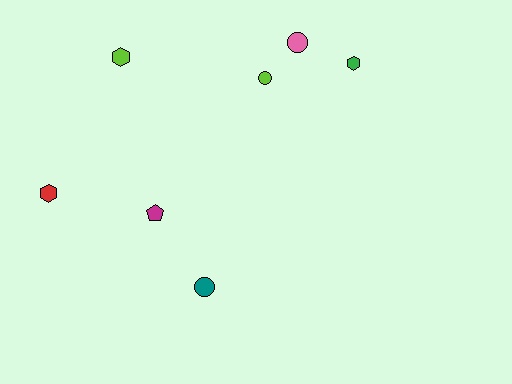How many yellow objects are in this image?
There are no yellow objects.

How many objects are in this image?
There are 7 objects.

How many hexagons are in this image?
There are 3 hexagons.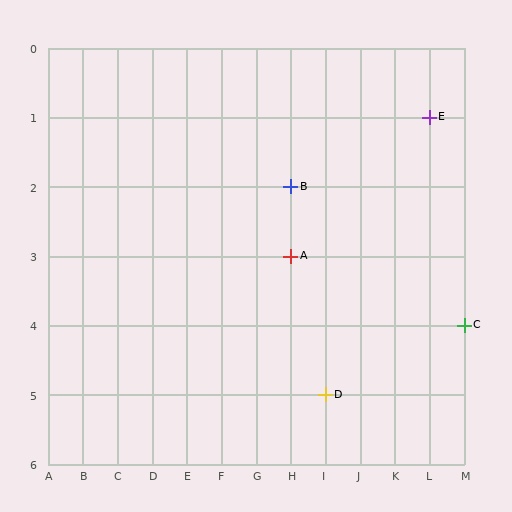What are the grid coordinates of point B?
Point B is at grid coordinates (H, 2).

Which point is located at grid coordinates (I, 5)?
Point D is at (I, 5).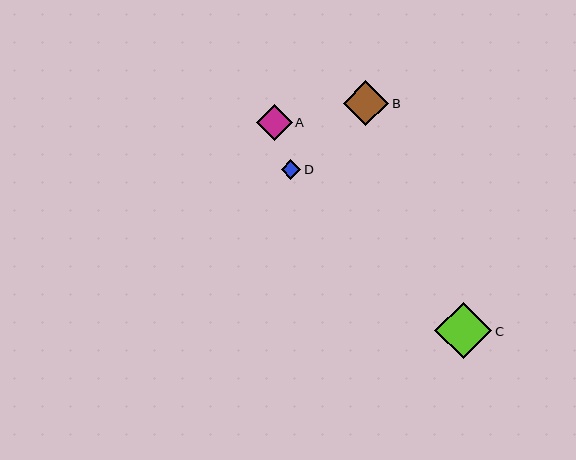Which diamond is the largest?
Diamond C is the largest with a size of approximately 57 pixels.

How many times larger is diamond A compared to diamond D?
Diamond A is approximately 1.9 times the size of diamond D.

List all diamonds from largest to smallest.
From largest to smallest: C, B, A, D.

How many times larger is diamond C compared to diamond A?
Diamond C is approximately 1.6 times the size of diamond A.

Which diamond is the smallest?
Diamond D is the smallest with a size of approximately 19 pixels.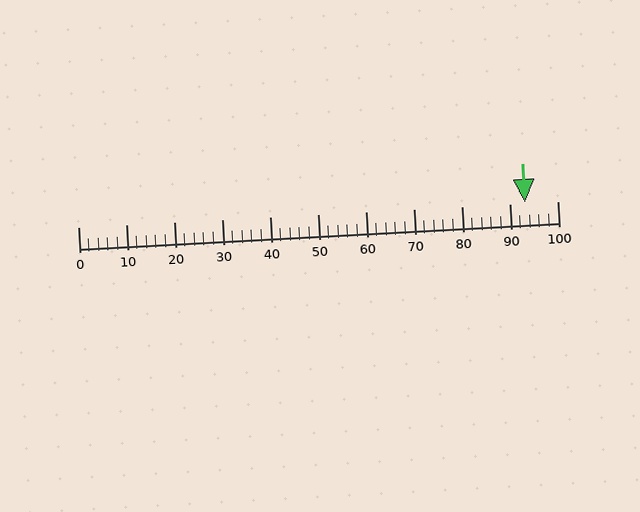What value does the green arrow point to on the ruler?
The green arrow points to approximately 93.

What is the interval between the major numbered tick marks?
The major tick marks are spaced 10 units apart.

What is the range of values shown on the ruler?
The ruler shows values from 0 to 100.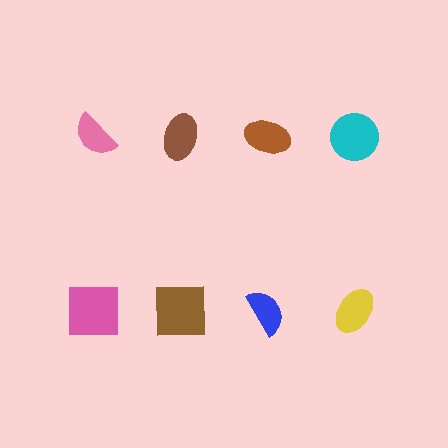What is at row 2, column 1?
A pink square.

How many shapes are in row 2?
4 shapes.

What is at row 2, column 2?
A brown square.